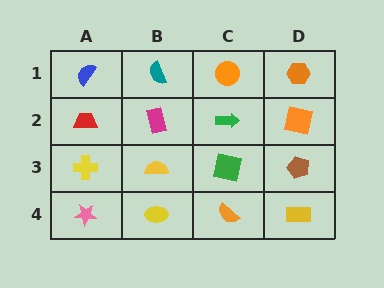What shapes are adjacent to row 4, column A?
A yellow cross (row 3, column A), a yellow ellipse (row 4, column B).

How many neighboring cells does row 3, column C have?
4.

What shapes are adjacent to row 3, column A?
A red trapezoid (row 2, column A), a pink star (row 4, column A), a yellow semicircle (row 3, column B).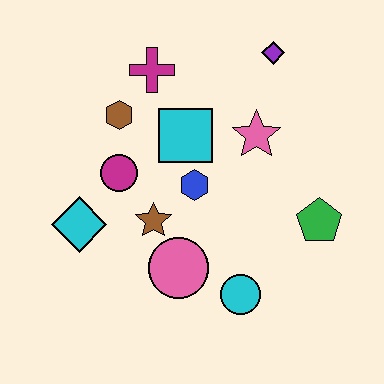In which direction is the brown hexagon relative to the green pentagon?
The brown hexagon is to the left of the green pentagon.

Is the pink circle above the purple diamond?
No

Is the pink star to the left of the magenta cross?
No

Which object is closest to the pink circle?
The brown star is closest to the pink circle.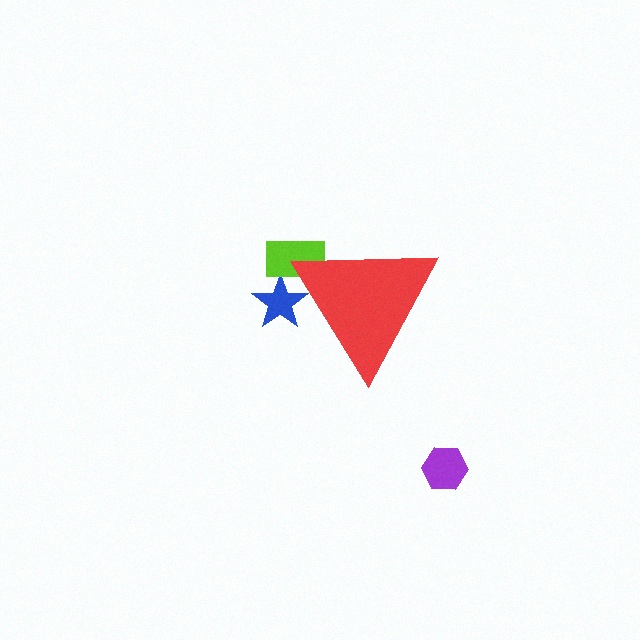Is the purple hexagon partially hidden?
No, the purple hexagon is fully visible.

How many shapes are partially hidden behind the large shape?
2 shapes are partially hidden.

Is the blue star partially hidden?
Yes, the blue star is partially hidden behind the red triangle.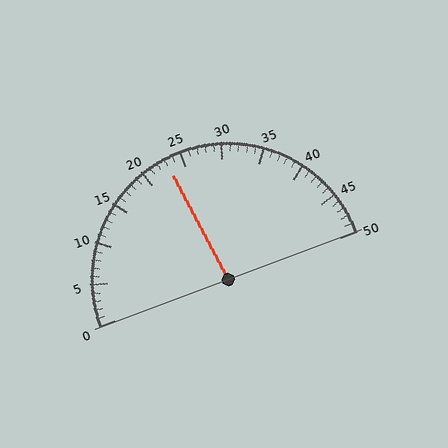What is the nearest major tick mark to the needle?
The nearest major tick mark is 25.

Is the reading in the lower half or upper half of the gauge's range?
The reading is in the lower half of the range (0 to 50).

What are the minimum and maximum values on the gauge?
The gauge ranges from 0 to 50.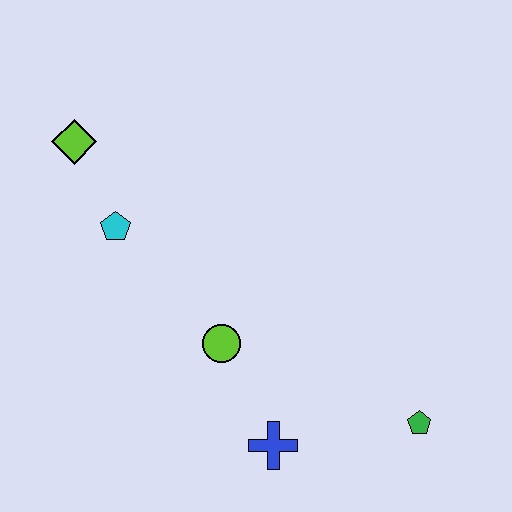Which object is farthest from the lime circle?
The lime diamond is farthest from the lime circle.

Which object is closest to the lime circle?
The blue cross is closest to the lime circle.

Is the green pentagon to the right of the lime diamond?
Yes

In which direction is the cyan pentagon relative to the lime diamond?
The cyan pentagon is below the lime diamond.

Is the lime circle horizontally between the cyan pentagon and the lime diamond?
No